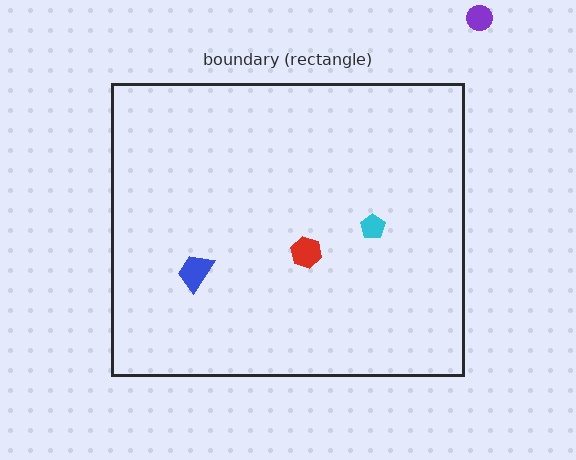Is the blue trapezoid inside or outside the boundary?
Inside.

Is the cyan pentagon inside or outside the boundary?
Inside.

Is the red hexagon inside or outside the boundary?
Inside.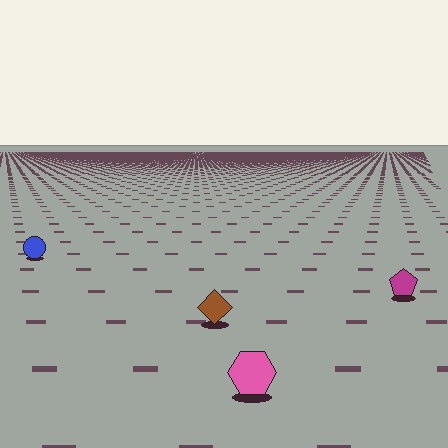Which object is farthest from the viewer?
The blue circle is farthest from the viewer. It appears smaller and the ground texture around it is denser.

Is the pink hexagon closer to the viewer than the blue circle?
Yes. The pink hexagon is closer — you can tell from the texture gradient: the ground texture is coarser near it.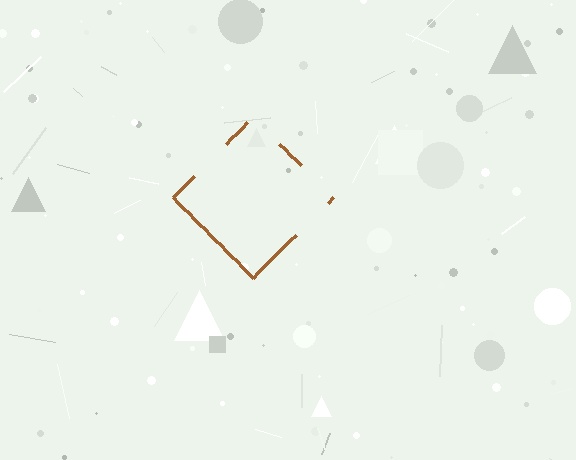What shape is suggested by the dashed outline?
The dashed outline suggests a diamond.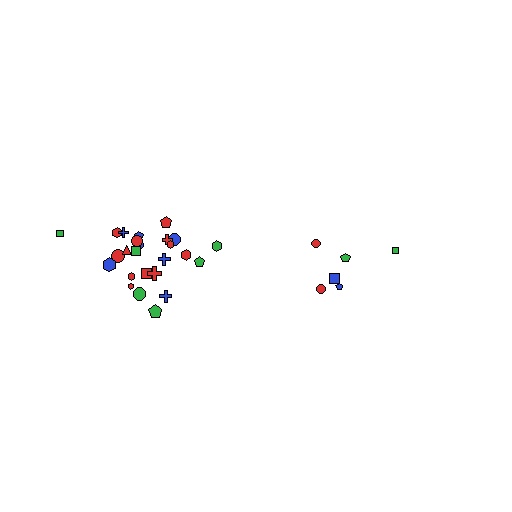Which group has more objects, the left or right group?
The left group.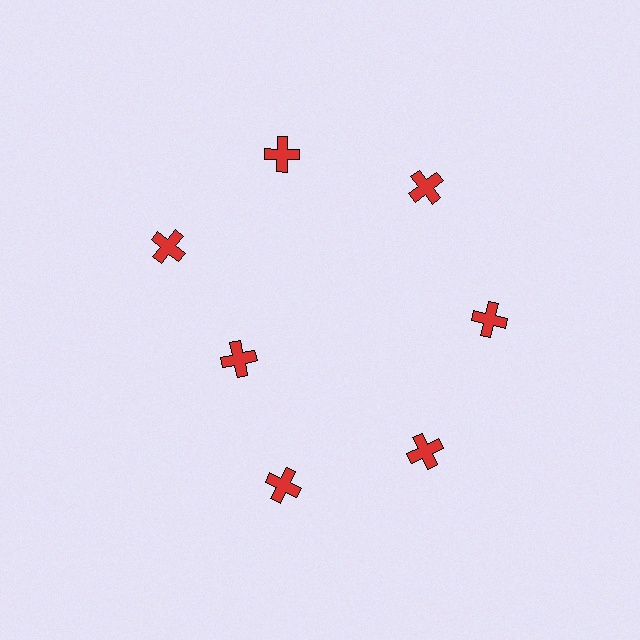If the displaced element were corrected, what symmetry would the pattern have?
It would have 7-fold rotational symmetry — the pattern would map onto itself every 51 degrees.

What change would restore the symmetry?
The symmetry would be restored by moving it outward, back onto the ring so that all 7 crosses sit at equal angles and equal distance from the center.